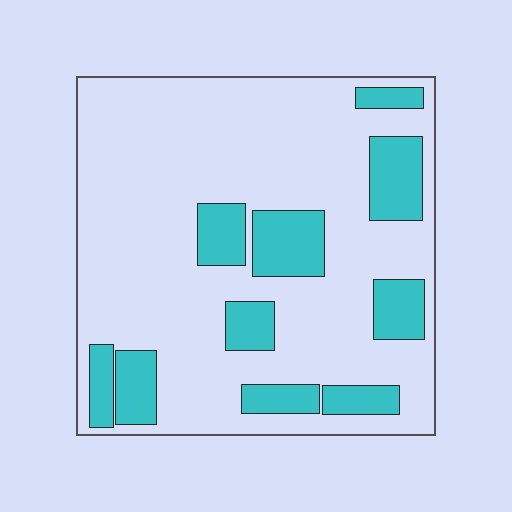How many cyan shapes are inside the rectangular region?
10.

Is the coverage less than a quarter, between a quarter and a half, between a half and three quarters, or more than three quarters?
Less than a quarter.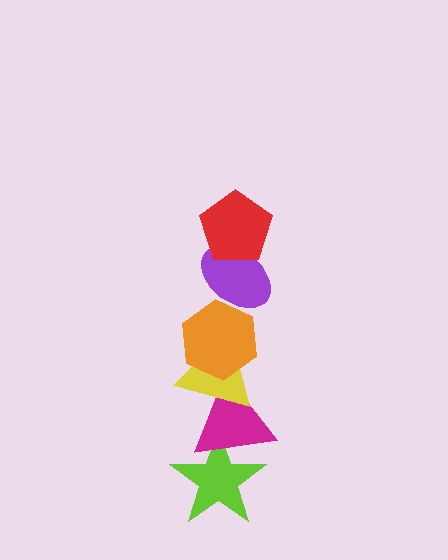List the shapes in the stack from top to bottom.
From top to bottom: the red pentagon, the purple ellipse, the orange hexagon, the yellow triangle, the magenta triangle, the lime star.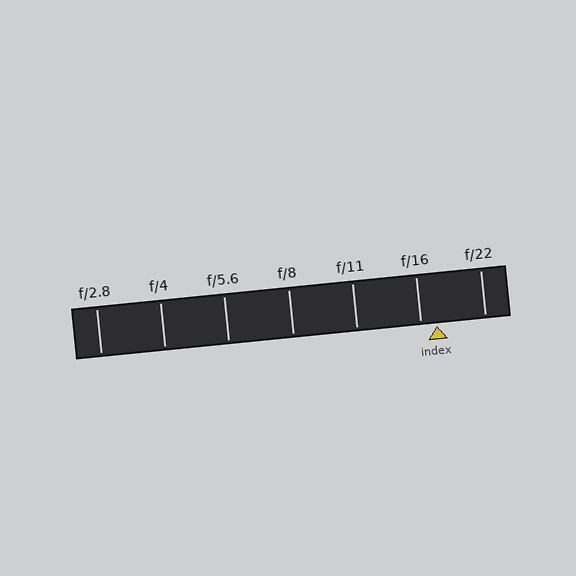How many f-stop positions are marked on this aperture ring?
There are 7 f-stop positions marked.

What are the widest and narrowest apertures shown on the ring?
The widest aperture shown is f/2.8 and the narrowest is f/22.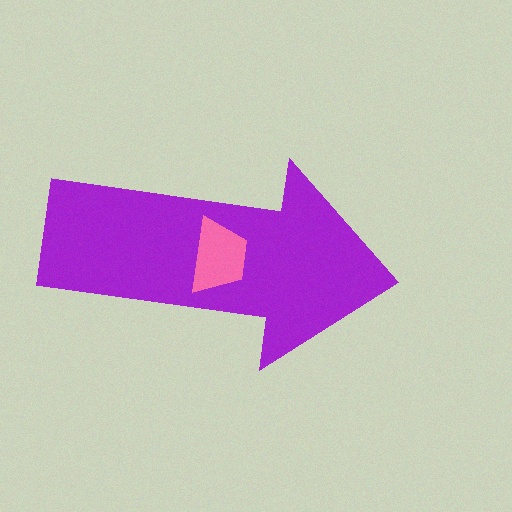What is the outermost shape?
The purple arrow.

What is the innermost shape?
The pink trapezoid.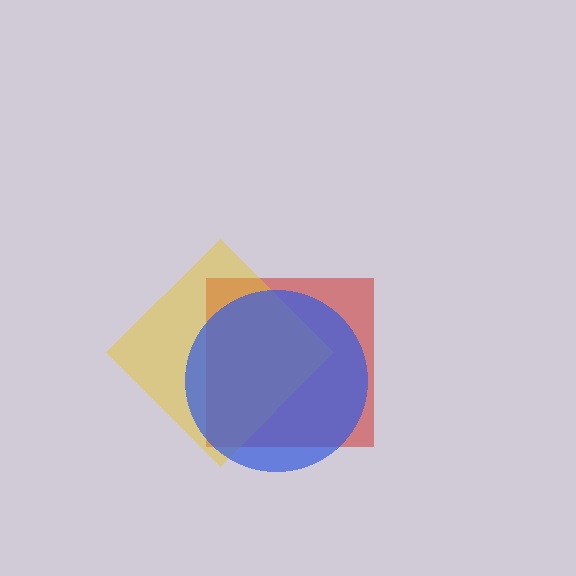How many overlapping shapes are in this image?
There are 3 overlapping shapes in the image.